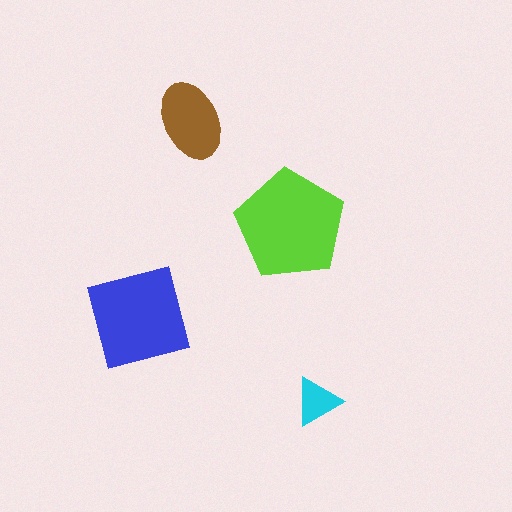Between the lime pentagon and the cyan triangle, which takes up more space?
The lime pentagon.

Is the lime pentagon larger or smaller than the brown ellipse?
Larger.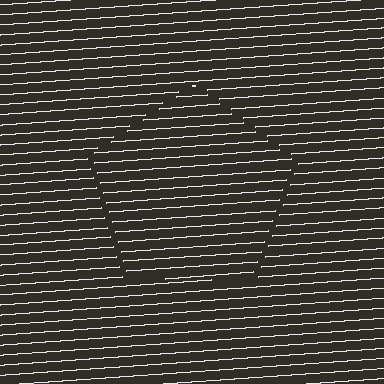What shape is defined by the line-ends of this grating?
An illusory pentagon. The interior of the shape contains the same grating, shifted by half a period — the contour is defined by the phase discontinuity where line-ends from the inner and outer gratings abut.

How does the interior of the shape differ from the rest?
The interior of the shape contains the same grating, shifted by half a period — the contour is defined by the phase discontinuity where line-ends from the inner and outer gratings abut.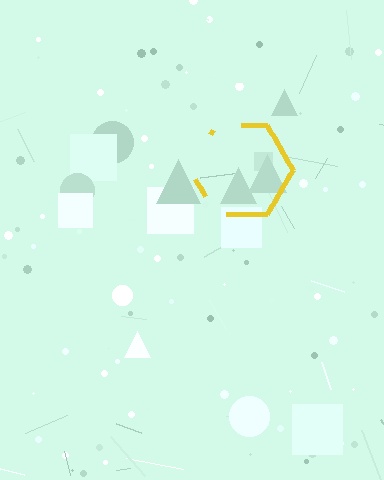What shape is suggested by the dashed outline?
The dashed outline suggests a hexagon.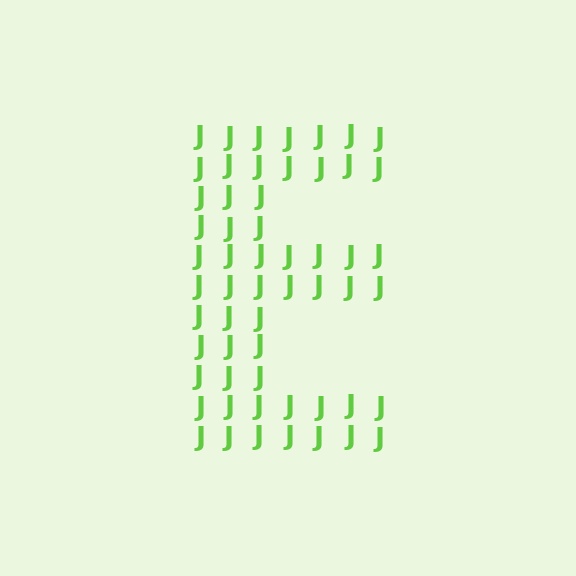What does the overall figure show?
The overall figure shows the letter E.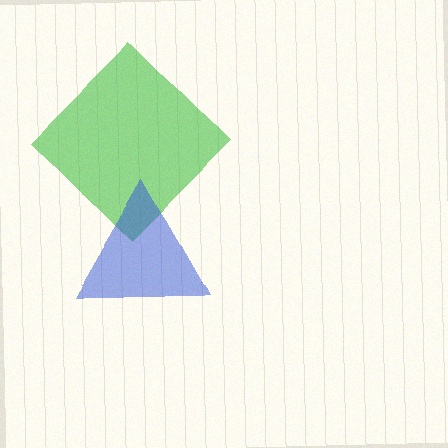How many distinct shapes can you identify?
There are 2 distinct shapes: a green diamond, a blue triangle.